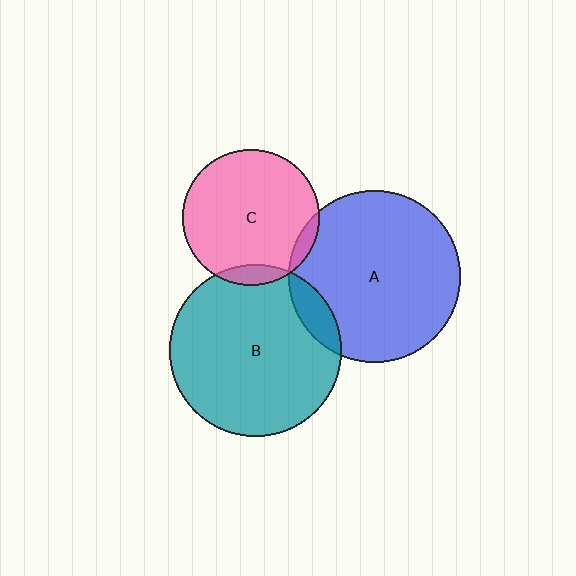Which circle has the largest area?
Circle A (blue).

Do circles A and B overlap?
Yes.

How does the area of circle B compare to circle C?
Approximately 1.6 times.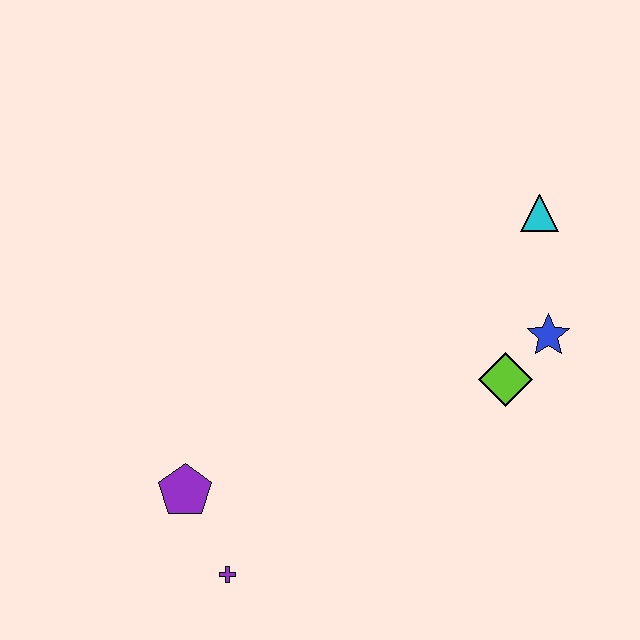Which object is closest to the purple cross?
The purple pentagon is closest to the purple cross.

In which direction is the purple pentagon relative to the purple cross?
The purple pentagon is above the purple cross.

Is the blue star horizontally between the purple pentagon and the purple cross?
No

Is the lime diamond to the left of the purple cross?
No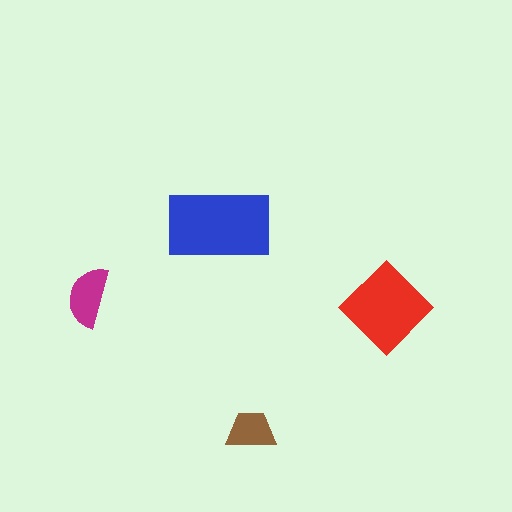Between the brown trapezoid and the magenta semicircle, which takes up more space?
The magenta semicircle.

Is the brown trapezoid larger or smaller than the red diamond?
Smaller.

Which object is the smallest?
The brown trapezoid.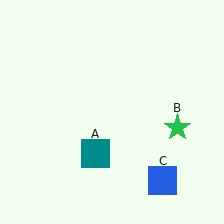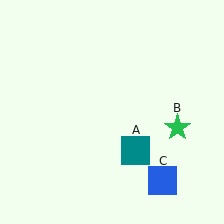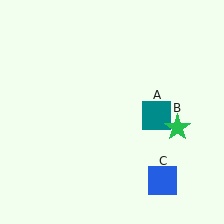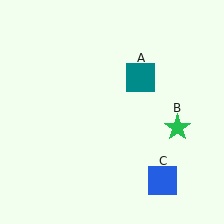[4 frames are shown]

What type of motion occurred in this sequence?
The teal square (object A) rotated counterclockwise around the center of the scene.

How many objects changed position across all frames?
1 object changed position: teal square (object A).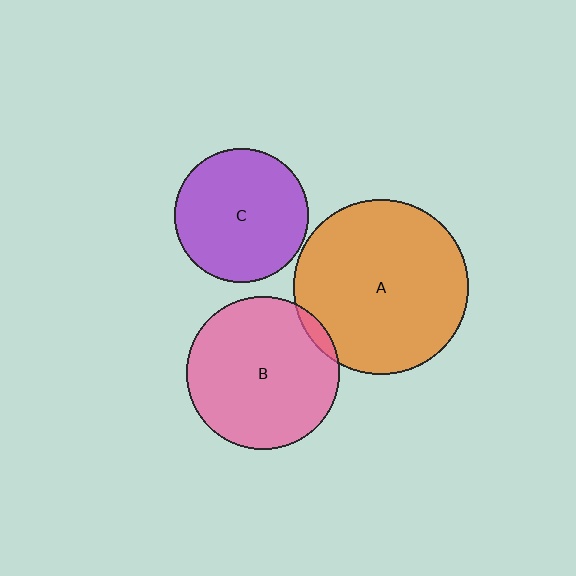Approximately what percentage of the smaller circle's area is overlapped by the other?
Approximately 5%.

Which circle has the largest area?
Circle A (orange).